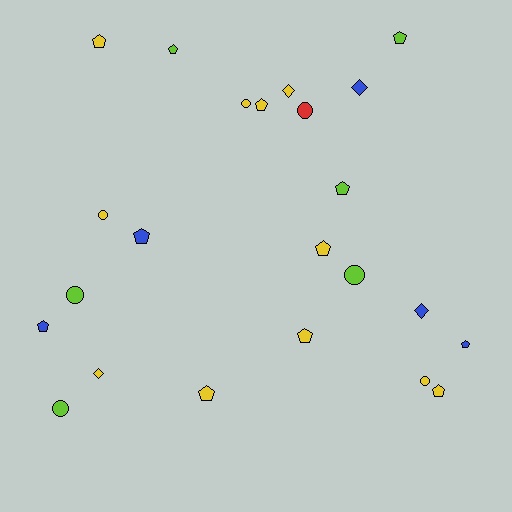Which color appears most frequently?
Yellow, with 11 objects.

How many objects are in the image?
There are 23 objects.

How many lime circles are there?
There are 3 lime circles.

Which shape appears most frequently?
Pentagon, with 12 objects.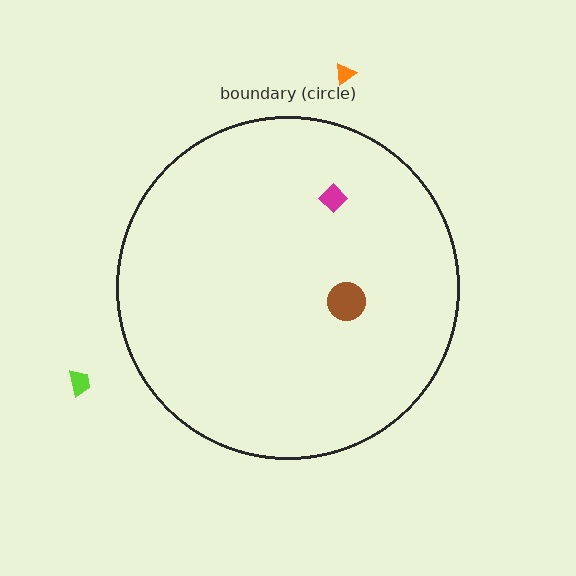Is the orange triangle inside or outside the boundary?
Outside.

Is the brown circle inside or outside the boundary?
Inside.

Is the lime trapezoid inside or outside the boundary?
Outside.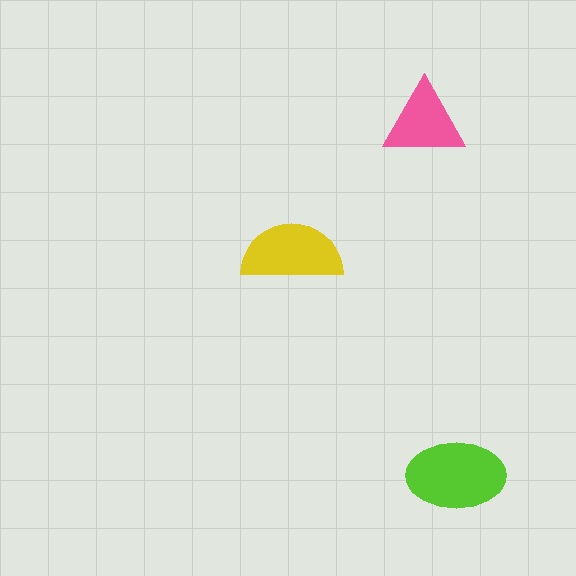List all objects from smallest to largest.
The pink triangle, the yellow semicircle, the lime ellipse.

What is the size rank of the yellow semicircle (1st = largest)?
2nd.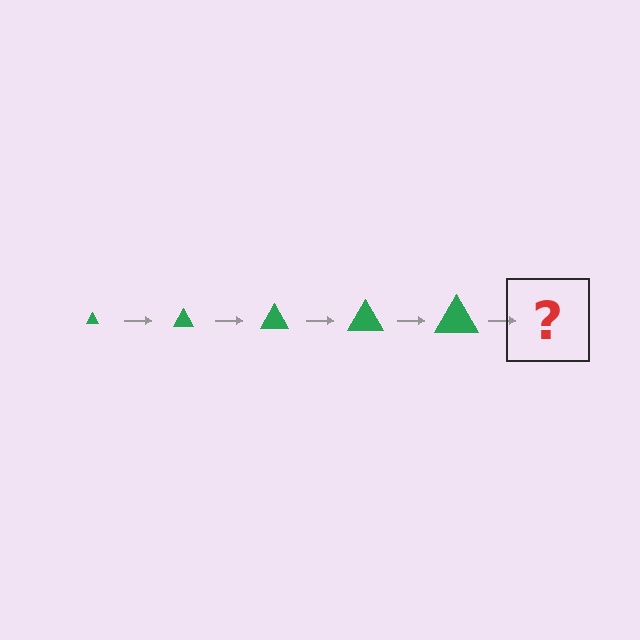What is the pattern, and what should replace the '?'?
The pattern is that the triangle gets progressively larger each step. The '?' should be a green triangle, larger than the previous one.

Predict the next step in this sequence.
The next step is a green triangle, larger than the previous one.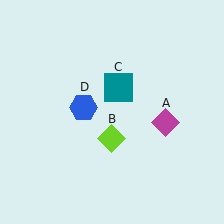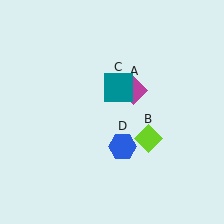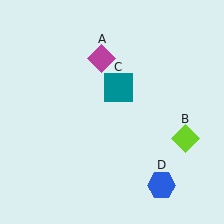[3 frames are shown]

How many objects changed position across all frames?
3 objects changed position: magenta diamond (object A), lime diamond (object B), blue hexagon (object D).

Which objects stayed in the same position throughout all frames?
Teal square (object C) remained stationary.